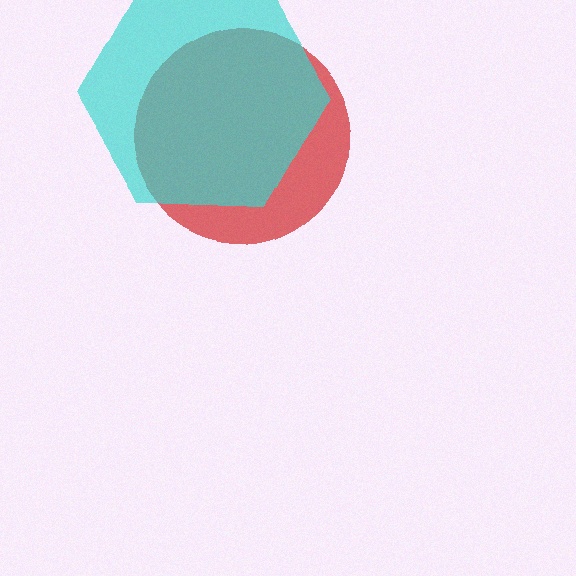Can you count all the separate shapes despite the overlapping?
Yes, there are 2 separate shapes.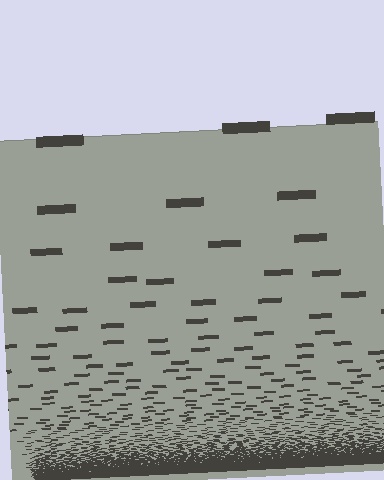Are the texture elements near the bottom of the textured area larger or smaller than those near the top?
Smaller. The gradient is inverted — elements near the bottom are smaller and denser.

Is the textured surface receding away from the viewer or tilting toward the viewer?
The surface appears to tilt toward the viewer. Texture elements get larger and sparser toward the top.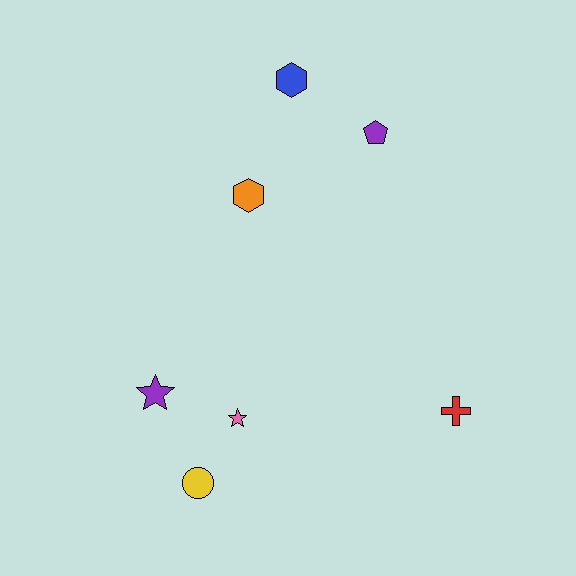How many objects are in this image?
There are 7 objects.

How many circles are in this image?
There is 1 circle.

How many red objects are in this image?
There is 1 red object.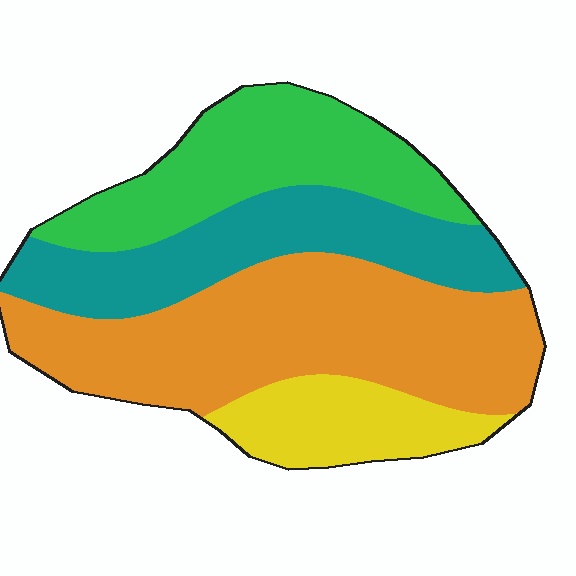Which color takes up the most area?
Orange, at roughly 40%.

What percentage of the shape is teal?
Teal covers around 25% of the shape.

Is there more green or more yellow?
Green.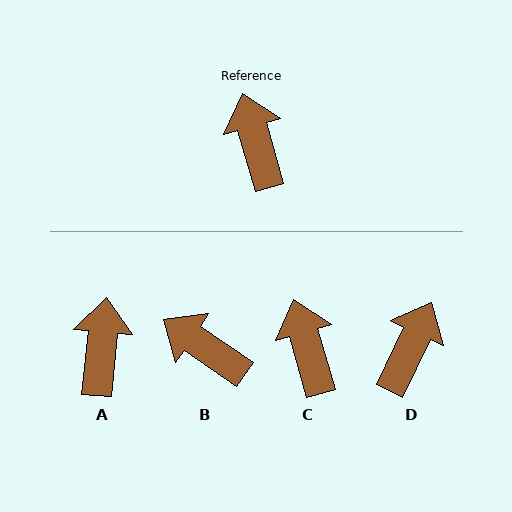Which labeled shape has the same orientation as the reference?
C.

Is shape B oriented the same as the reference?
No, it is off by about 40 degrees.